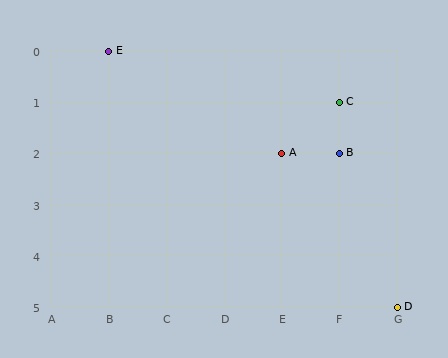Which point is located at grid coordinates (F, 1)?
Point C is at (F, 1).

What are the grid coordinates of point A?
Point A is at grid coordinates (E, 2).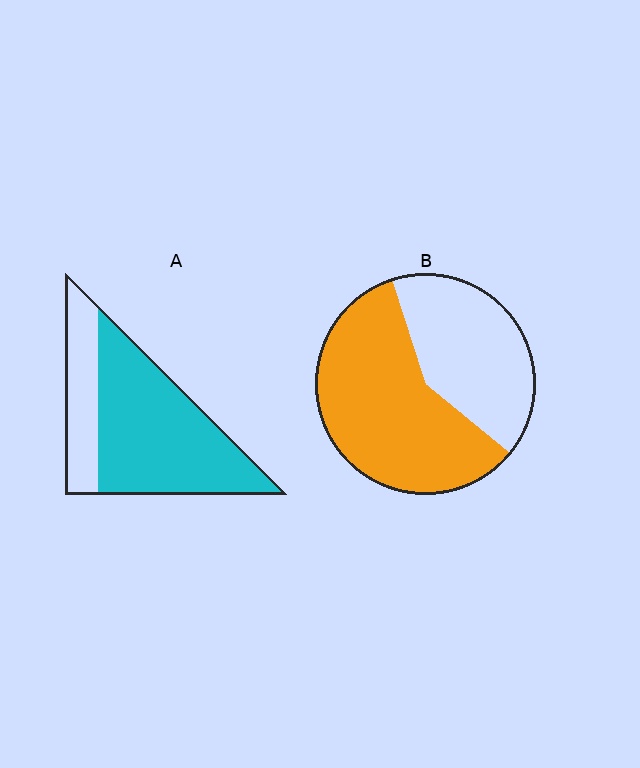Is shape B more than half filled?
Yes.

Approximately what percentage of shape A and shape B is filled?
A is approximately 75% and B is approximately 60%.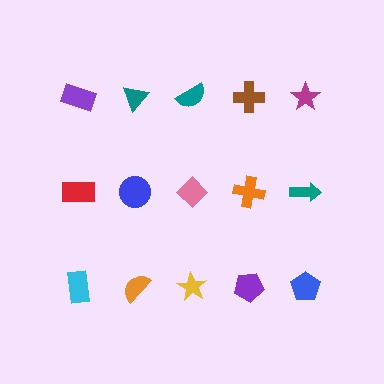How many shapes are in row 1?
5 shapes.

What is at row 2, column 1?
A red rectangle.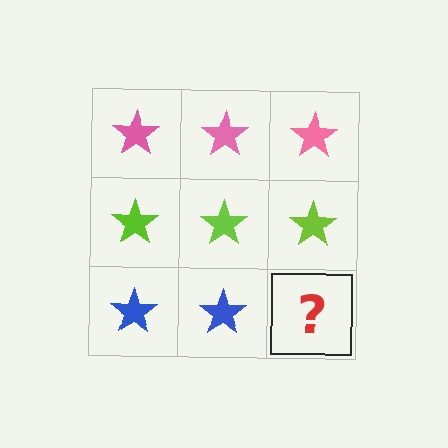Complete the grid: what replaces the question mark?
The question mark should be replaced with a blue star.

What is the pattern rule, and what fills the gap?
The rule is that each row has a consistent color. The gap should be filled with a blue star.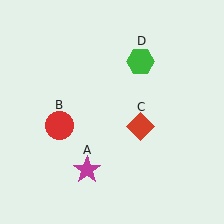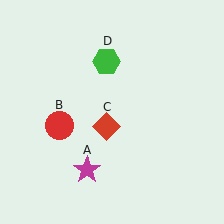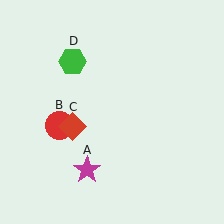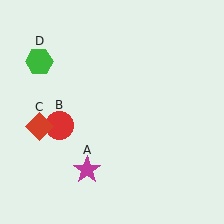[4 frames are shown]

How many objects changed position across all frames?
2 objects changed position: red diamond (object C), green hexagon (object D).